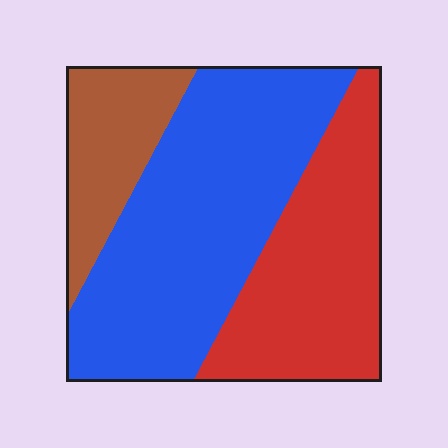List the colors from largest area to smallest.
From largest to smallest: blue, red, brown.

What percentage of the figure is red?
Red takes up about one third (1/3) of the figure.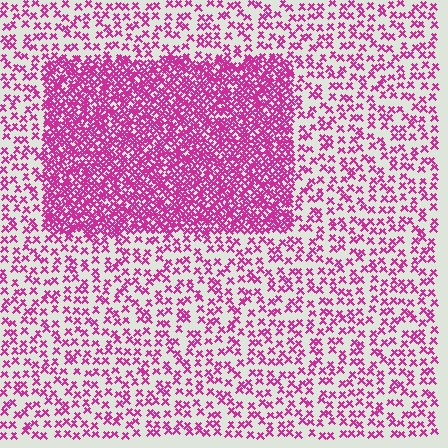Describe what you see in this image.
The image contains small magenta elements arranged at two different densities. A rectangle-shaped region is visible where the elements are more densely packed than the surrounding area.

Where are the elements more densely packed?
The elements are more densely packed inside the rectangle boundary.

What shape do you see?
I see a rectangle.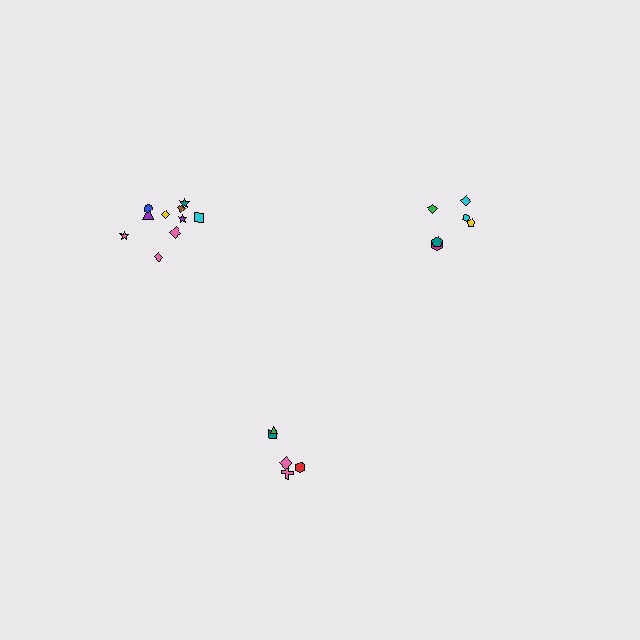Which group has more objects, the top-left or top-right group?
The top-left group.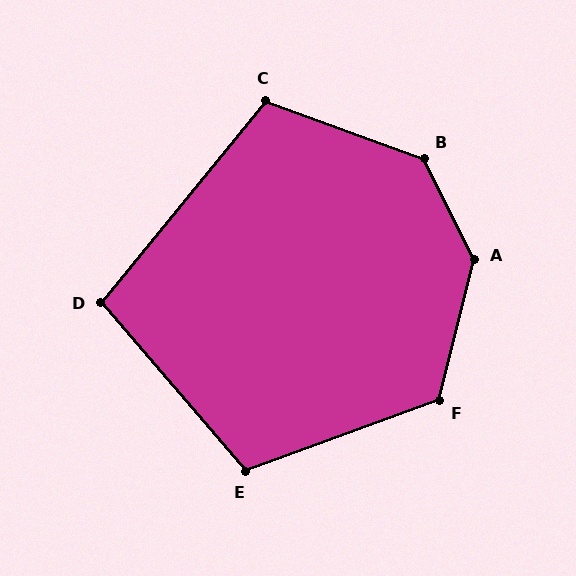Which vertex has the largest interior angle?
A, at approximately 140 degrees.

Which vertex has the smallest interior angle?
D, at approximately 100 degrees.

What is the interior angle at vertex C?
Approximately 110 degrees (obtuse).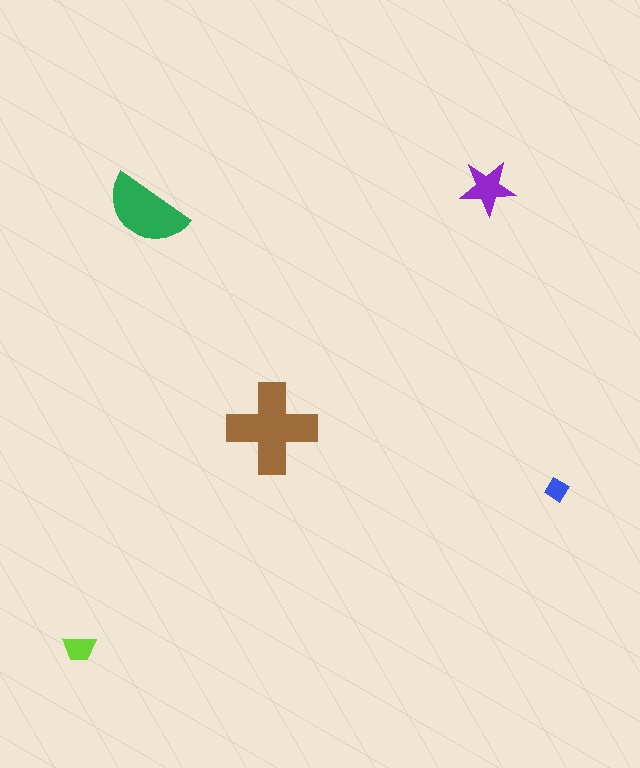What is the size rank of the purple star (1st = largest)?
3rd.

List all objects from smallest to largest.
The blue diamond, the lime trapezoid, the purple star, the green semicircle, the brown cross.